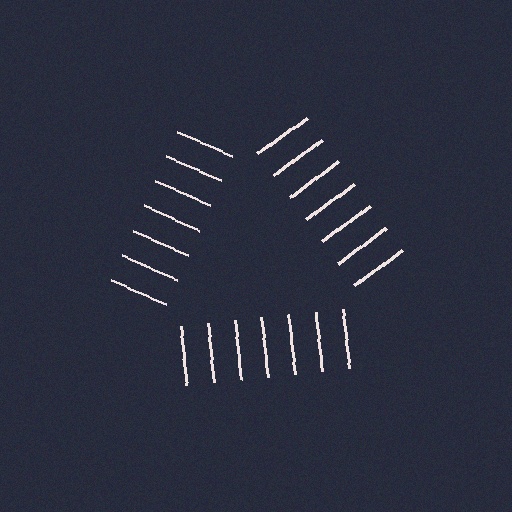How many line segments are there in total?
21 — 7 along each of the 3 edges.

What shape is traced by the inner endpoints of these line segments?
An illusory triangle — the line segments terminate on its edges but no continuous stroke is drawn.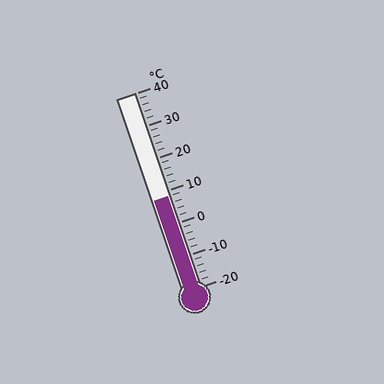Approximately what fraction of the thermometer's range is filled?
The thermometer is filled to approximately 45% of its range.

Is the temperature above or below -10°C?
The temperature is above -10°C.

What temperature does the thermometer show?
The thermometer shows approximately 8°C.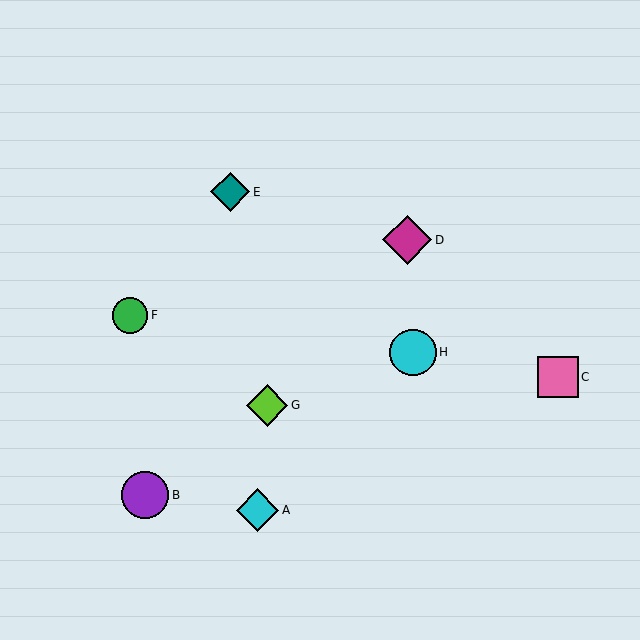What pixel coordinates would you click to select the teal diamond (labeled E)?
Click at (230, 192) to select the teal diamond E.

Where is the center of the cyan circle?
The center of the cyan circle is at (413, 352).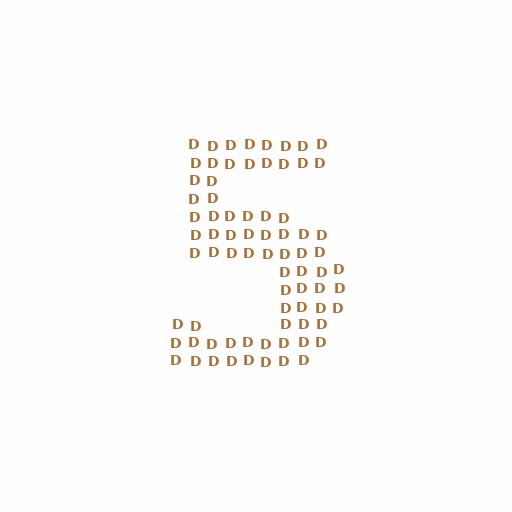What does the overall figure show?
The overall figure shows the digit 5.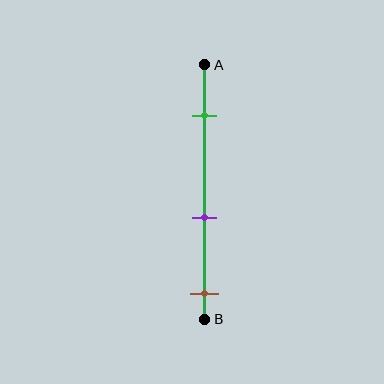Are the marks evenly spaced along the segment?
Yes, the marks are approximately evenly spaced.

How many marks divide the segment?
There are 3 marks dividing the segment.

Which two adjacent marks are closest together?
The purple and brown marks are the closest adjacent pair.